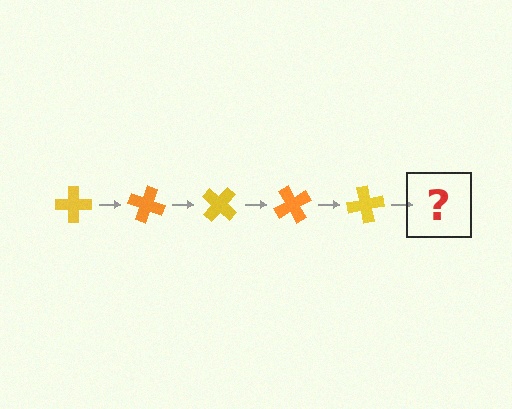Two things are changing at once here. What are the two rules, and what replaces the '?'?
The two rules are that it rotates 20 degrees each step and the color cycles through yellow and orange. The '?' should be an orange cross, rotated 100 degrees from the start.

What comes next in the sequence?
The next element should be an orange cross, rotated 100 degrees from the start.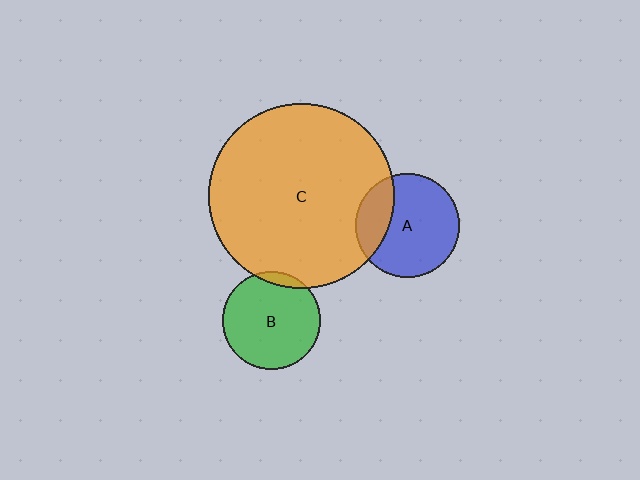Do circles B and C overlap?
Yes.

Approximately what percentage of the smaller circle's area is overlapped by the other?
Approximately 5%.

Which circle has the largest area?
Circle C (orange).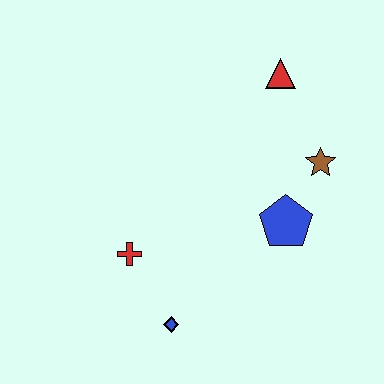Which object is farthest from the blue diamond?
The red triangle is farthest from the blue diamond.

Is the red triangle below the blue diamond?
No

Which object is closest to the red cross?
The blue diamond is closest to the red cross.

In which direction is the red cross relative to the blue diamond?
The red cross is above the blue diamond.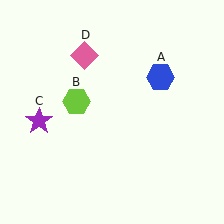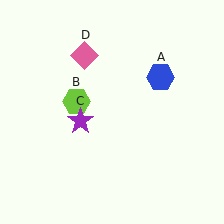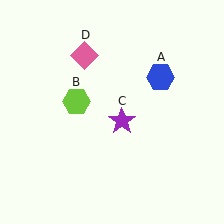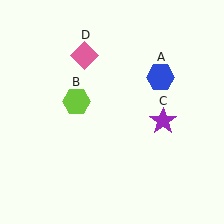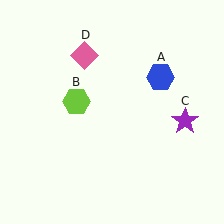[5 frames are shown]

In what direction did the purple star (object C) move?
The purple star (object C) moved right.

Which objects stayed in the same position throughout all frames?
Blue hexagon (object A) and lime hexagon (object B) and pink diamond (object D) remained stationary.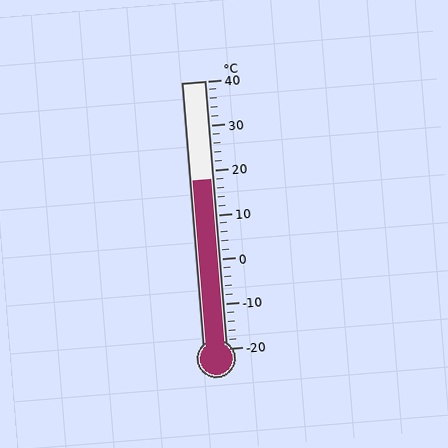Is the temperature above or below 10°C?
The temperature is above 10°C.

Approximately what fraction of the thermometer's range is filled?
The thermometer is filled to approximately 65% of its range.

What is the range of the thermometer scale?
The thermometer scale ranges from -20°C to 40°C.